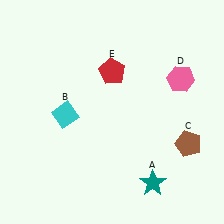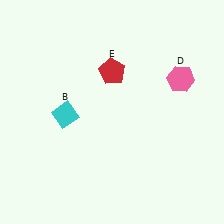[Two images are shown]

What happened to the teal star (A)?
The teal star (A) was removed in Image 2. It was in the bottom-right area of Image 1.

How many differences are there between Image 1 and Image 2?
There are 2 differences between the two images.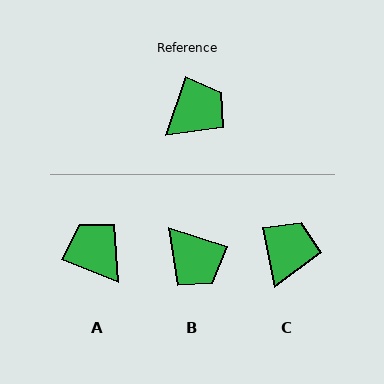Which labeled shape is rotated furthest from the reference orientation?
B, about 89 degrees away.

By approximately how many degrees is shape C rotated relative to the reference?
Approximately 30 degrees counter-clockwise.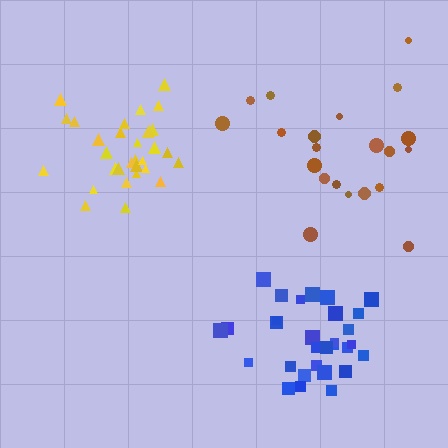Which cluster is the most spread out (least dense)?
Brown.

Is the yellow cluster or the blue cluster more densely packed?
Blue.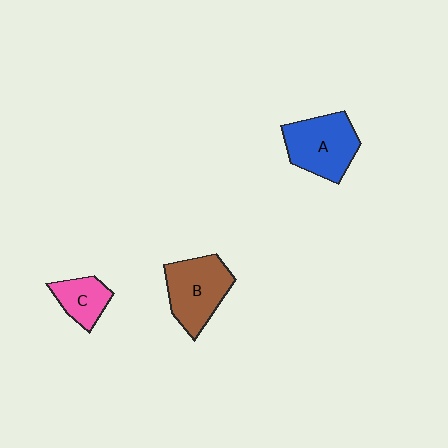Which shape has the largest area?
Shape A (blue).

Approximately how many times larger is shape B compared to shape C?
Approximately 1.8 times.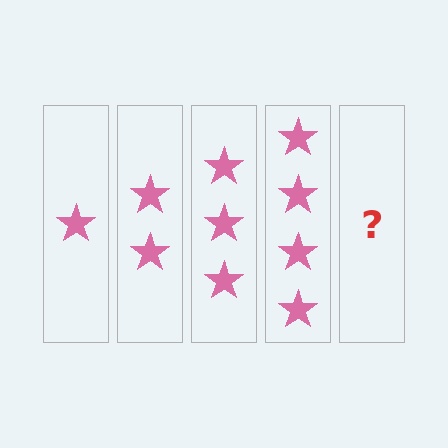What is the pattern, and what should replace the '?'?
The pattern is that each step adds one more star. The '?' should be 5 stars.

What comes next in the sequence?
The next element should be 5 stars.